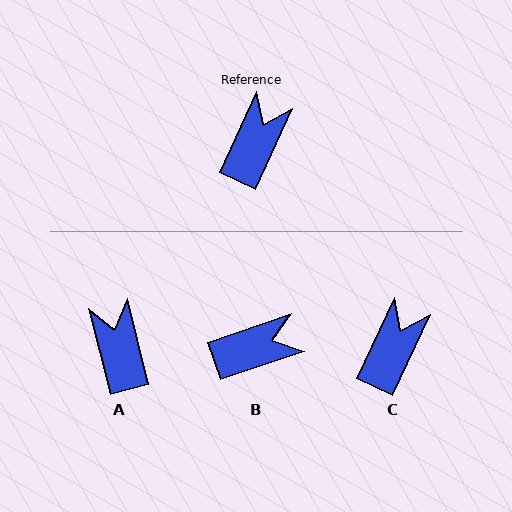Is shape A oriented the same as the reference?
No, it is off by about 39 degrees.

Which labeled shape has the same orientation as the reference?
C.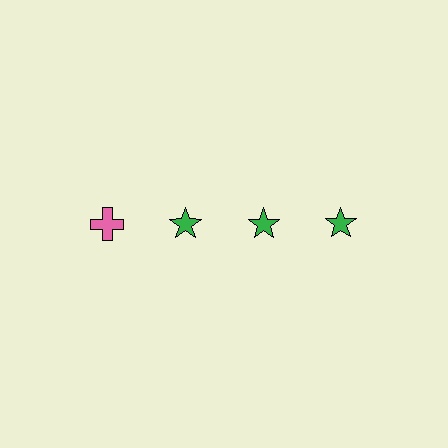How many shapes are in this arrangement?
There are 4 shapes arranged in a grid pattern.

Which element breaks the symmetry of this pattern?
The pink cross in the top row, leftmost column breaks the symmetry. All other shapes are green stars.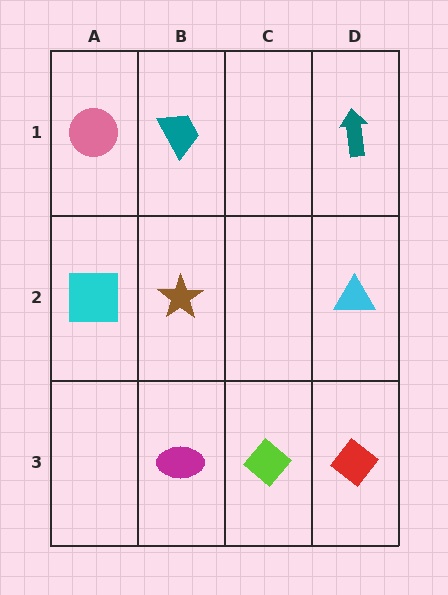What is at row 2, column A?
A cyan square.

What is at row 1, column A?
A pink circle.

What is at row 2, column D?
A cyan triangle.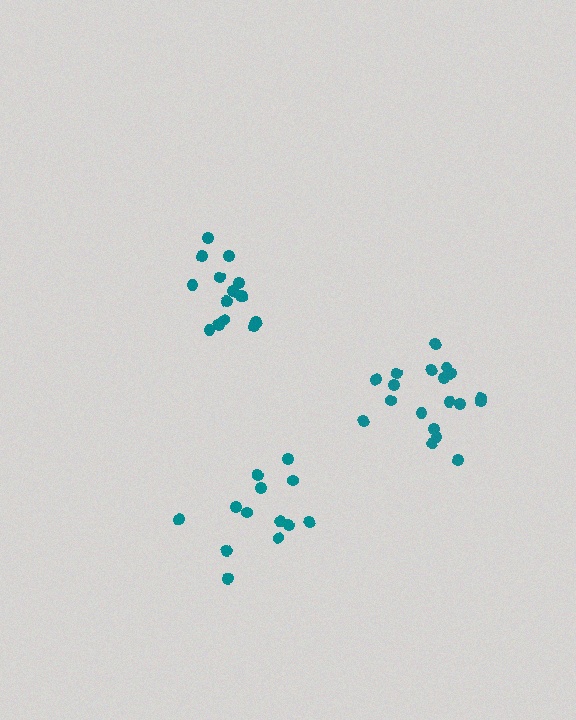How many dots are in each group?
Group 1: 19 dots, Group 2: 15 dots, Group 3: 13 dots (47 total).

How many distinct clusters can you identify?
There are 3 distinct clusters.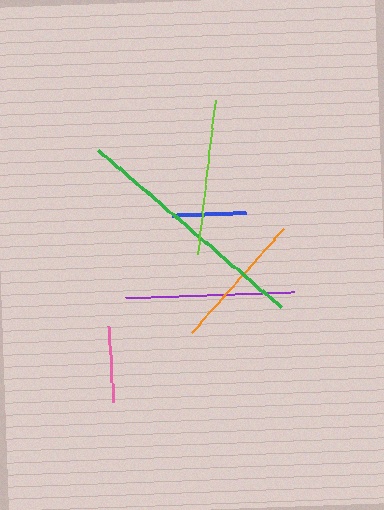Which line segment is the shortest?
The blue line is the shortest at approximately 74 pixels.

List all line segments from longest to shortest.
From longest to shortest: green, purple, lime, orange, pink, blue.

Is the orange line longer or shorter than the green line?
The green line is longer than the orange line.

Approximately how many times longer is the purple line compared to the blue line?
The purple line is approximately 2.3 times the length of the blue line.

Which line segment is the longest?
The green line is the longest at approximately 240 pixels.